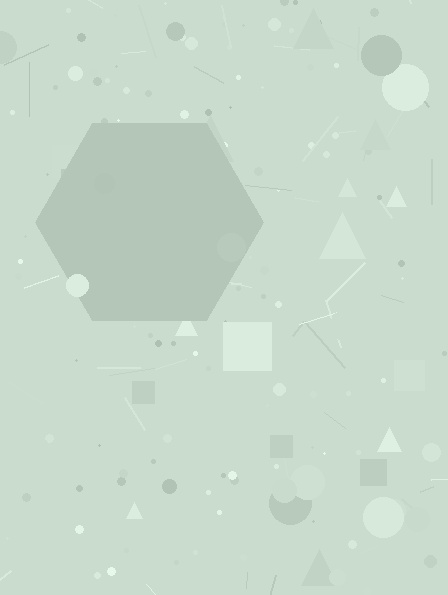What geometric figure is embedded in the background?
A hexagon is embedded in the background.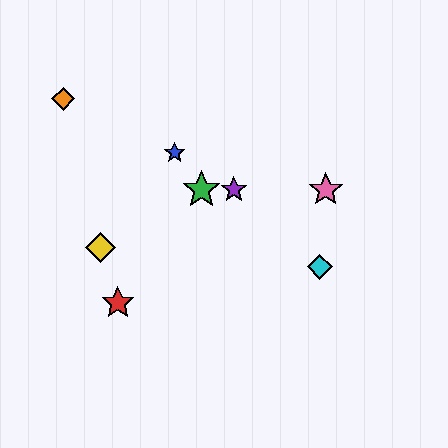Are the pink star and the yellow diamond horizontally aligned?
No, the pink star is at y≈190 and the yellow diamond is at y≈247.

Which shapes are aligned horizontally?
The green star, the purple star, the pink star are aligned horizontally.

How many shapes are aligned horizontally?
3 shapes (the green star, the purple star, the pink star) are aligned horizontally.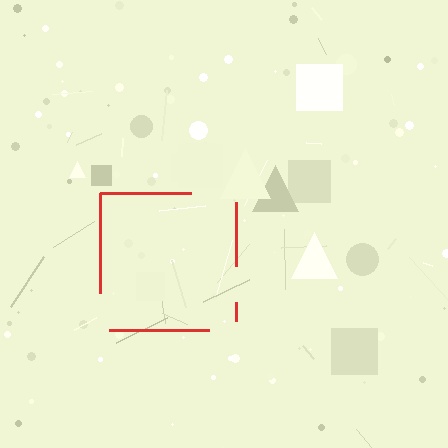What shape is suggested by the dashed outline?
The dashed outline suggests a square.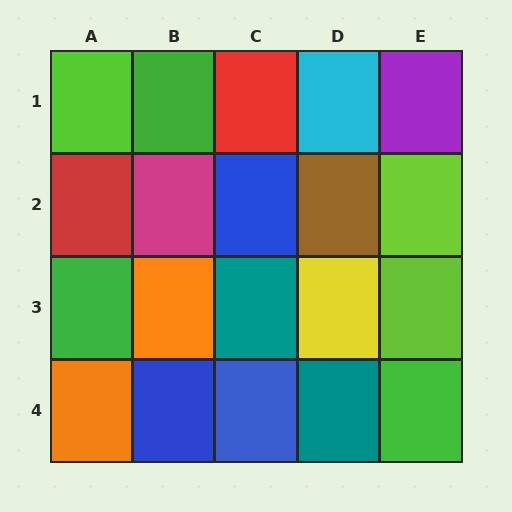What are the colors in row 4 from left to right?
Orange, blue, blue, teal, green.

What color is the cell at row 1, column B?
Green.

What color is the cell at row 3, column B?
Orange.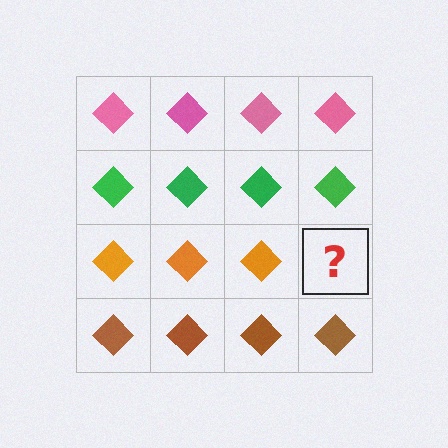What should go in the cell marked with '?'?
The missing cell should contain an orange diamond.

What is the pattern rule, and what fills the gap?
The rule is that each row has a consistent color. The gap should be filled with an orange diamond.